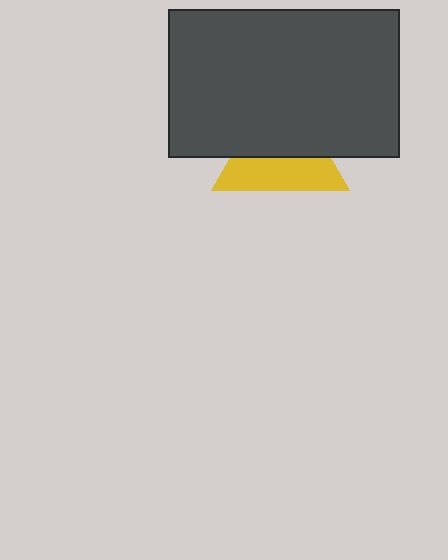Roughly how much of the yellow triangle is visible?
About half of it is visible (roughly 48%).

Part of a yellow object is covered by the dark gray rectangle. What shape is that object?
It is a triangle.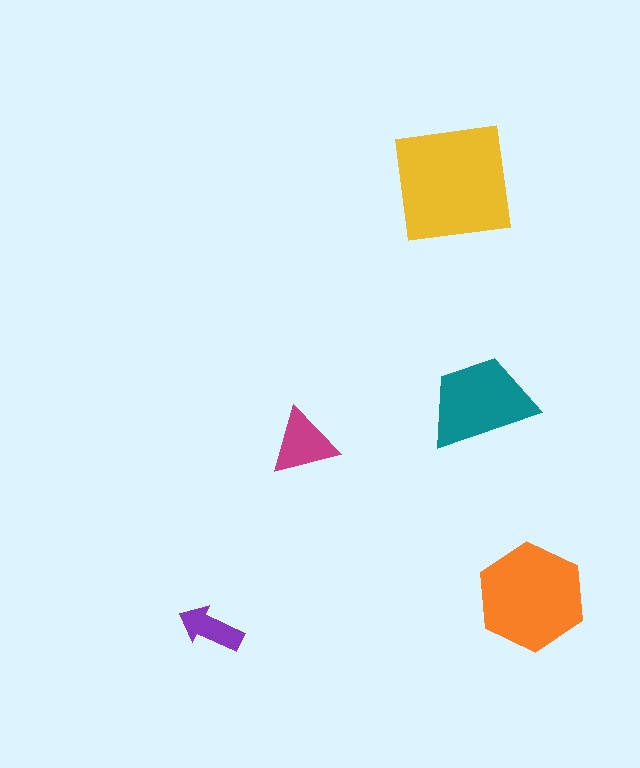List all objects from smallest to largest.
The purple arrow, the magenta triangle, the teal trapezoid, the orange hexagon, the yellow square.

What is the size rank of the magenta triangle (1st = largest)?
4th.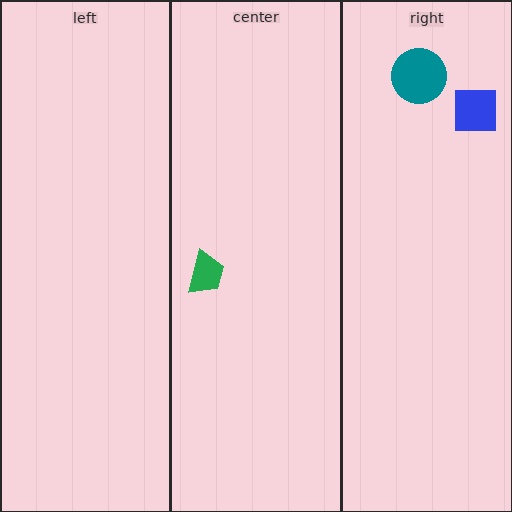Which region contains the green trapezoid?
The center region.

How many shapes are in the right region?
2.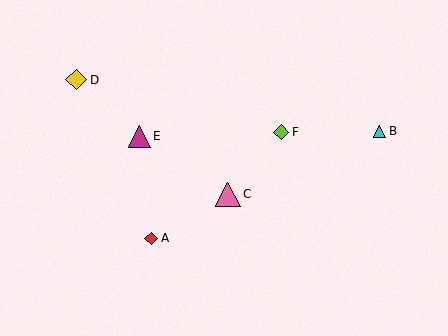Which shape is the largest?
The pink triangle (labeled C) is the largest.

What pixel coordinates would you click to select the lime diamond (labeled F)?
Click at (281, 132) to select the lime diamond F.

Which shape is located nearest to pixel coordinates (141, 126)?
The magenta triangle (labeled E) at (140, 136) is nearest to that location.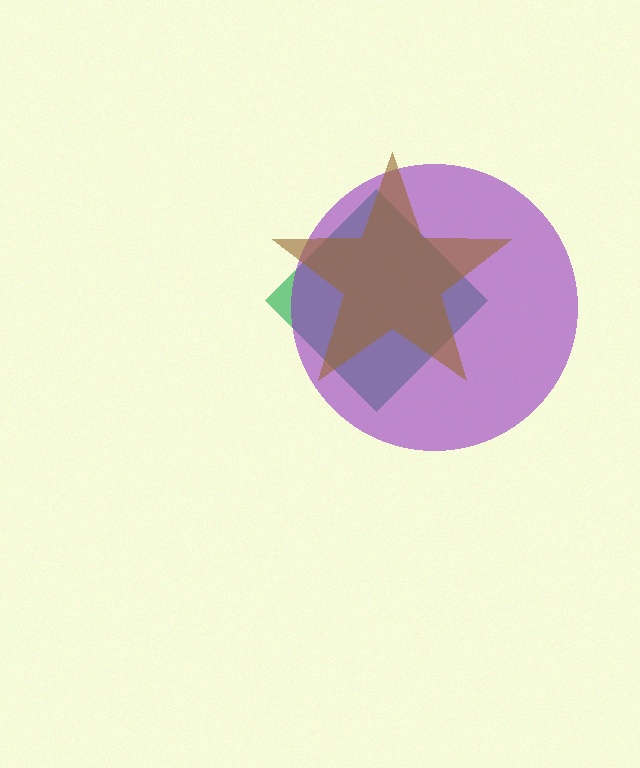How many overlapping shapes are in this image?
There are 3 overlapping shapes in the image.